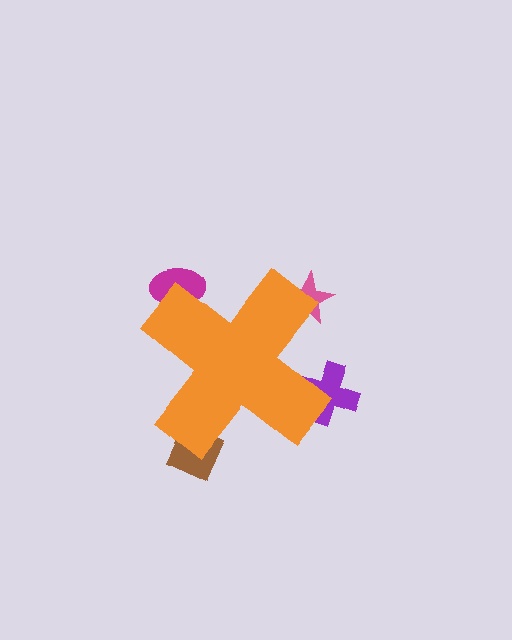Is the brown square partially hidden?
Yes, the brown square is partially hidden behind the orange cross.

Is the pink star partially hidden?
Yes, the pink star is partially hidden behind the orange cross.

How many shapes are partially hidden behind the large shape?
4 shapes are partially hidden.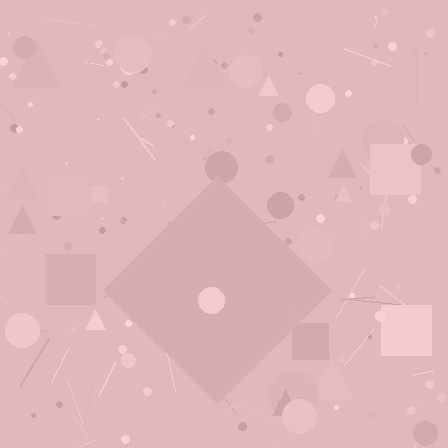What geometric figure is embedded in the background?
A diamond is embedded in the background.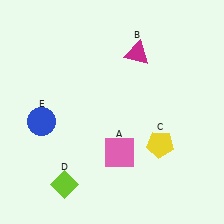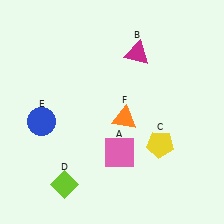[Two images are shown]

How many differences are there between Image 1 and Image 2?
There is 1 difference between the two images.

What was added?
An orange triangle (F) was added in Image 2.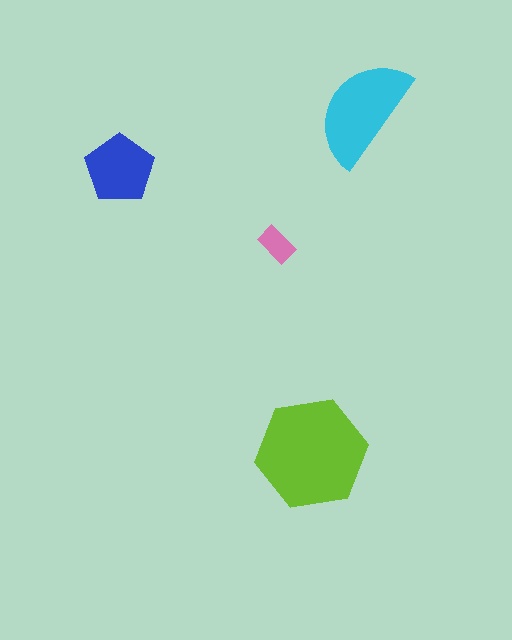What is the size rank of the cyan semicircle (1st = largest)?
2nd.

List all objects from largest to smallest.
The lime hexagon, the cyan semicircle, the blue pentagon, the pink rectangle.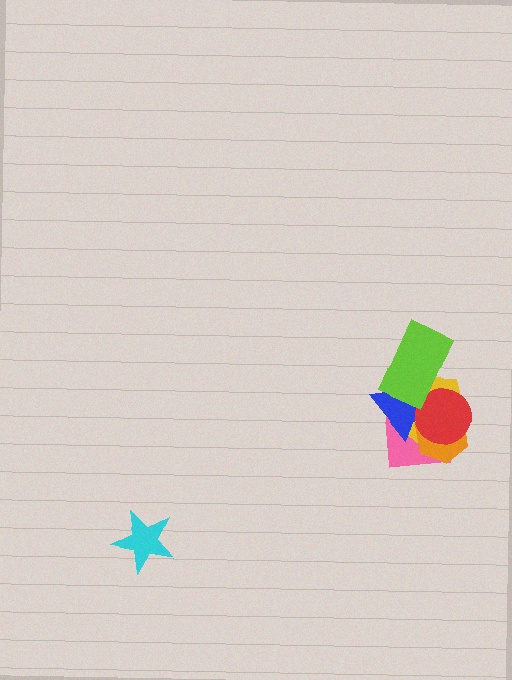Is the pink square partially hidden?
Yes, it is partially covered by another shape.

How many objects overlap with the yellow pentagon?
5 objects overlap with the yellow pentagon.